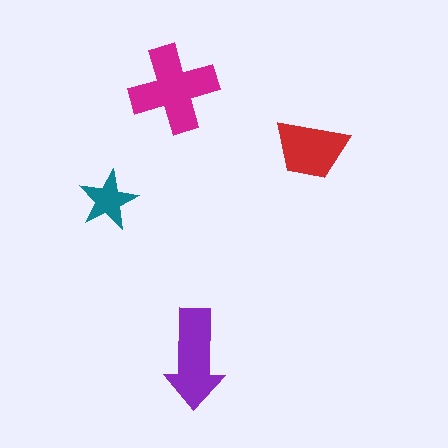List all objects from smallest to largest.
The teal star, the red trapezoid, the purple arrow, the magenta cross.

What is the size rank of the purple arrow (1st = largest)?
2nd.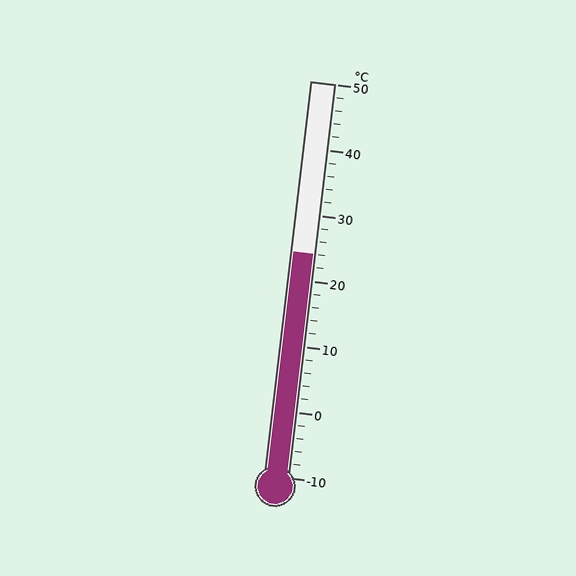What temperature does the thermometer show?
The thermometer shows approximately 24°C.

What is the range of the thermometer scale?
The thermometer scale ranges from -10°C to 50°C.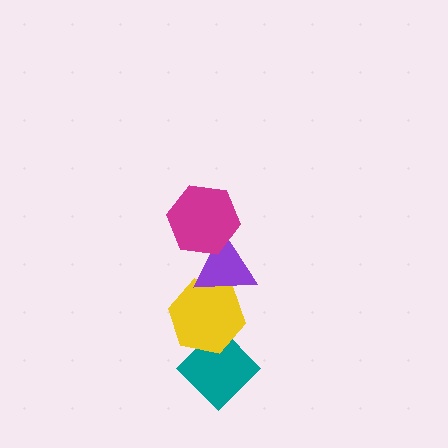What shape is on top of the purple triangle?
The magenta hexagon is on top of the purple triangle.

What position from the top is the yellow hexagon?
The yellow hexagon is 3rd from the top.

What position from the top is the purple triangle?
The purple triangle is 2nd from the top.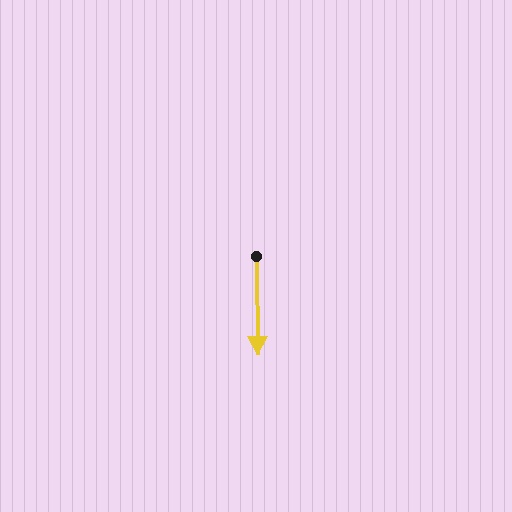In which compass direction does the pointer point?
South.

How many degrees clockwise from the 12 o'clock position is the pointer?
Approximately 179 degrees.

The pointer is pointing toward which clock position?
Roughly 6 o'clock.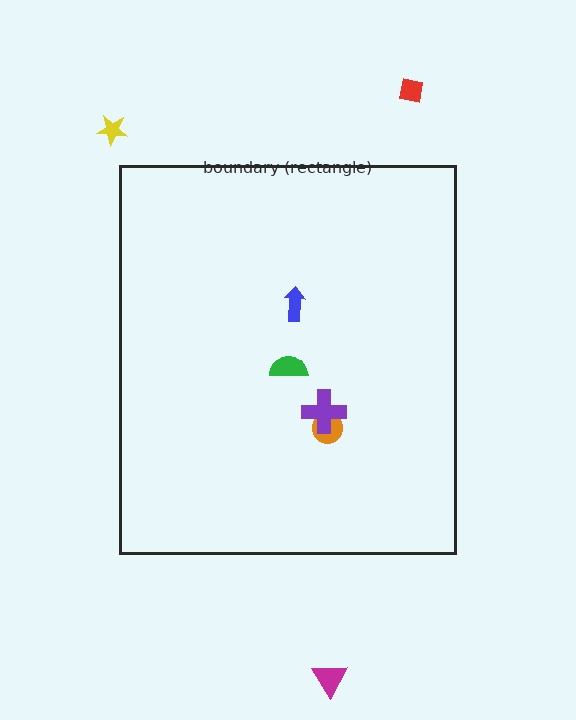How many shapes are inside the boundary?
4 inside, 3 outside.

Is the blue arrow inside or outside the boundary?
Inside.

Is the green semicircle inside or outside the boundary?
Inside.